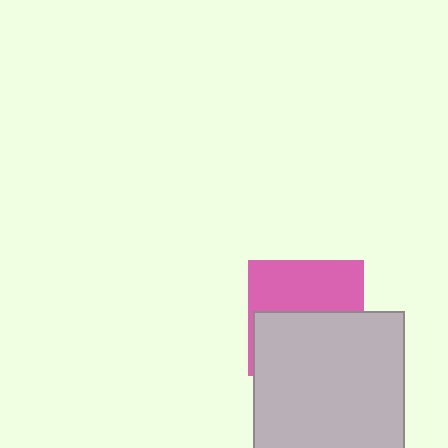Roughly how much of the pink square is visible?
About half of it is visible (roughly 48%).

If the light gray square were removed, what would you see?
You would see the complete pink square.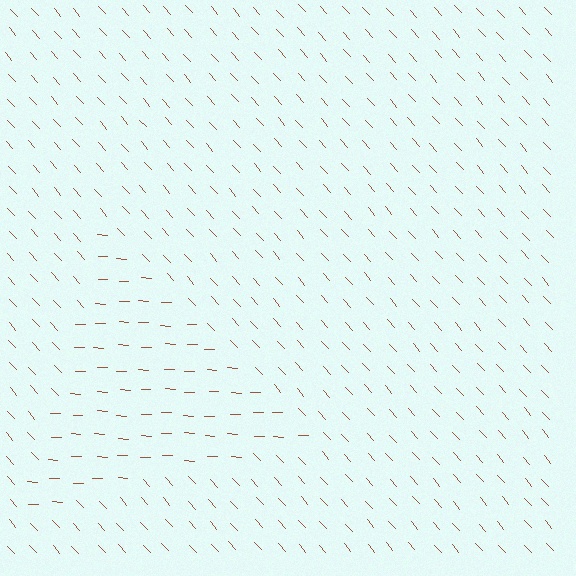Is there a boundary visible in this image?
Yes, there is a texture boundary formed by a change in line orientation.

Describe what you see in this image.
The image is filled with small brown line segments. A triangle region in the image has lines oriented differently from the surrounding lines, creating a visible texture boundary.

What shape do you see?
I see a triangle.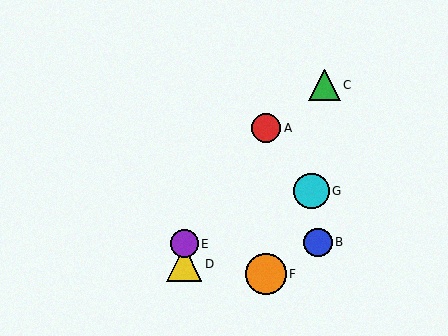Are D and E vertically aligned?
Yes, both are at x≈184.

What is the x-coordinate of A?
Object A is at x≈266.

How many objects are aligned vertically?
2 objects (D, E) are aligned vertically.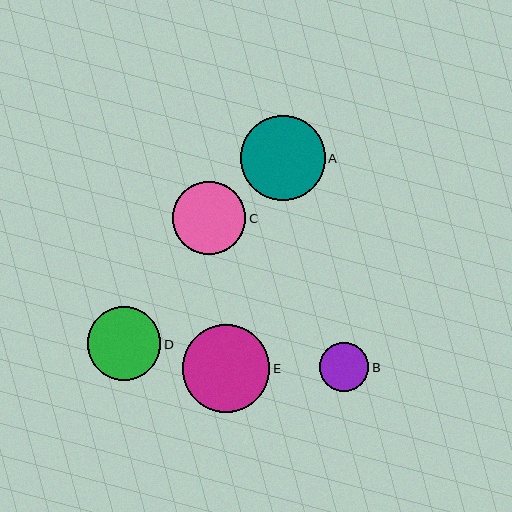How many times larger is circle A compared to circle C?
Circle A is approximately 1.2 times the size of circle C.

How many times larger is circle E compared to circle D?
Circle E is approximately 1.2 times the size of circle D.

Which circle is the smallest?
Circle B is the smallest with a size of approximately 49 pixels.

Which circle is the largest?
Circle E is the largest with a size of approximately 88 pixels.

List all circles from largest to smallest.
From largest to smallest: E, A, D, C, B.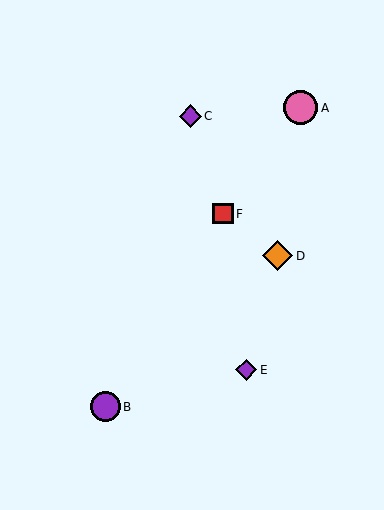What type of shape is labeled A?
Shape A is a pink circle.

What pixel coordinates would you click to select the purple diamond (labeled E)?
Click at (246, 370) to select the purple diamond E.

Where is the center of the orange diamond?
The center of the orange diamond is at (277, 256).